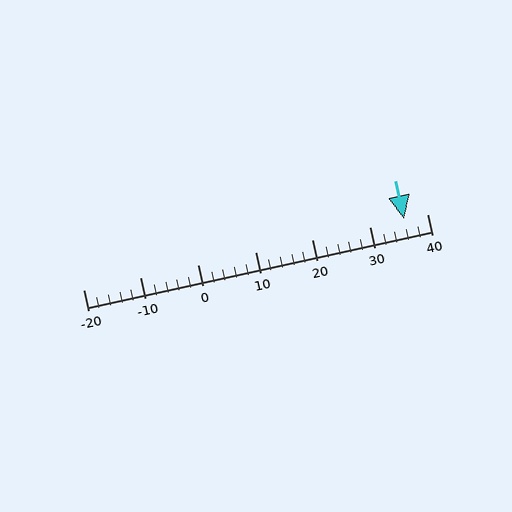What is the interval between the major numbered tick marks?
The major tick marks are spaced 10 units apart.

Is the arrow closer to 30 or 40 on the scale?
The arrow is closer to 40.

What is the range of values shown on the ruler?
The ruler shows values from -20 to 40.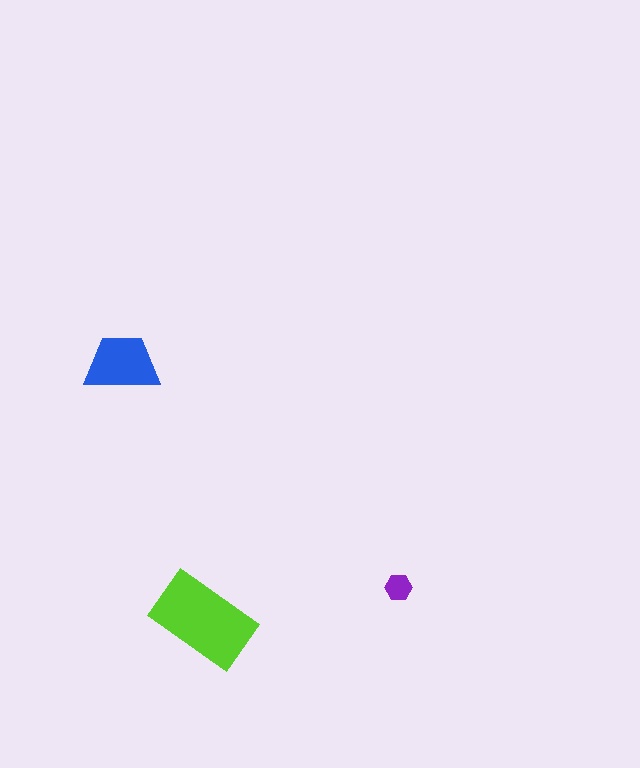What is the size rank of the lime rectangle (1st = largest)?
1st.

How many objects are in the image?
There are 3 objects in the image.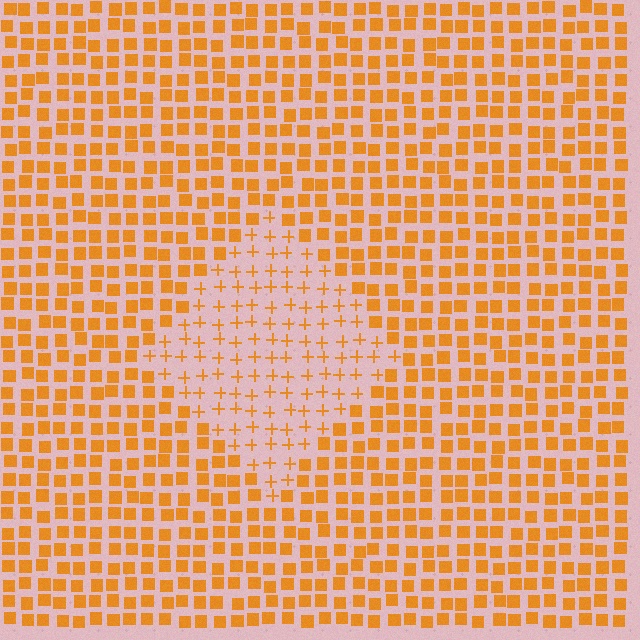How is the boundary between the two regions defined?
The boundary is defined by a change in element shape: plus signs inside vs. squares outside. All elements share the same color and spacing.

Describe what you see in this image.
The image is filled with small orange elements arranged in a uniform grid. A diamond-shaped region contains plus signs, while the surrounding area contains squares. The boundary is defined purely by the change in element shape.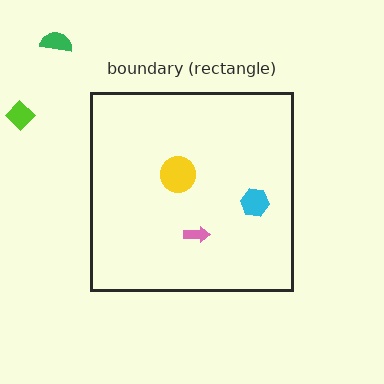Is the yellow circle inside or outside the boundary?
Inside.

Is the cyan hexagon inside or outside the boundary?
Inside.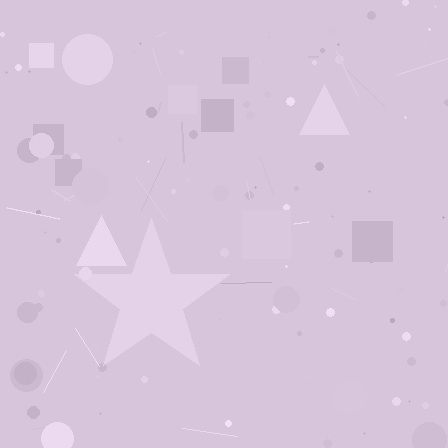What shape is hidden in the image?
A star is hidden in the image.